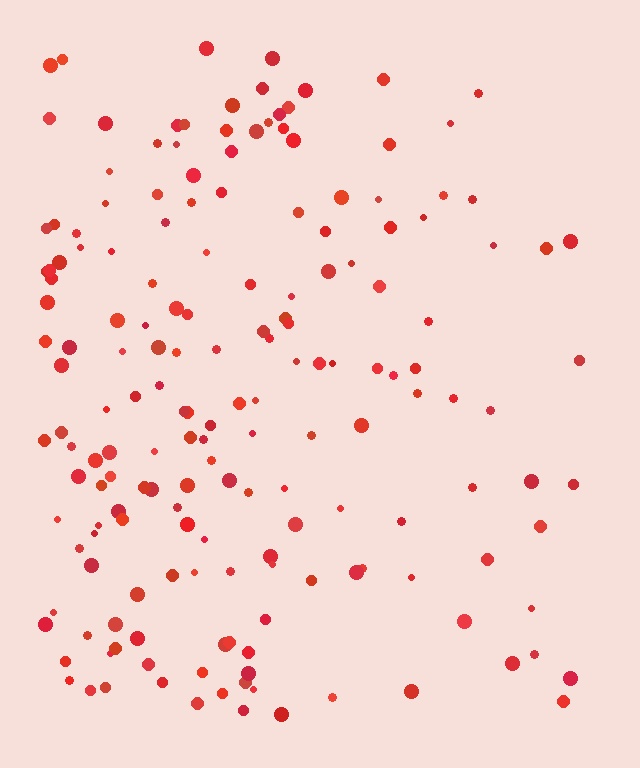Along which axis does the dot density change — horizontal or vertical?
Horizontal.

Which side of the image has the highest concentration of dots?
The left.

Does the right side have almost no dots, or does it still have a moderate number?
Still a moderate number, just noticeably fewer than the left.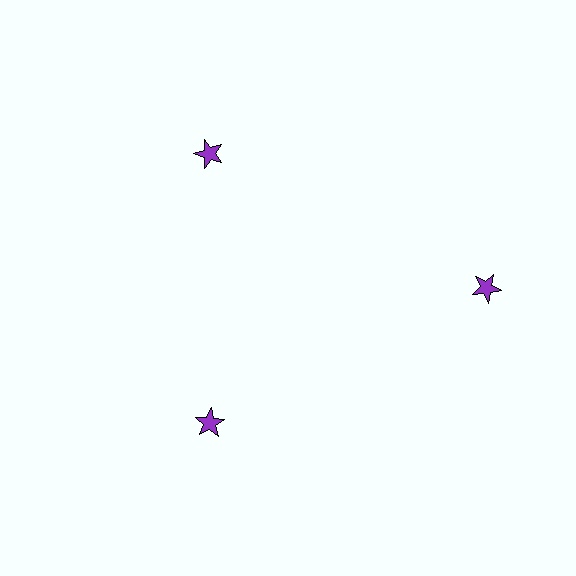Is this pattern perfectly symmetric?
No. The 3 purple stars are arranged in a ring, but one element near the 3 o'clock position is pushed outward from the center, breaking the 3-fold rotational symmetry.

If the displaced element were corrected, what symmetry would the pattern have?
It would have 3-fold rotational symmetry — the pattern would map onto itself every 120 degrees.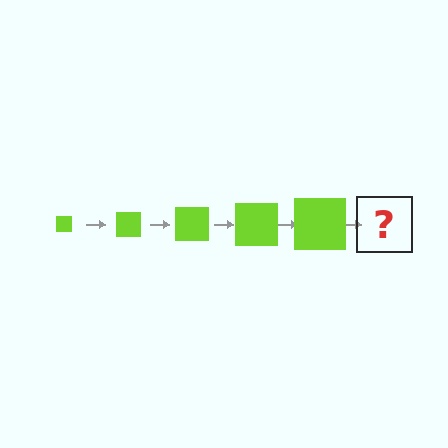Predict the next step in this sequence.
The next step is a lime square, larger than the previous one.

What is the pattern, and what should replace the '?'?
The pattern is that the square gets progressively larger each step. The '?' should be a lime square, larger than the previous one.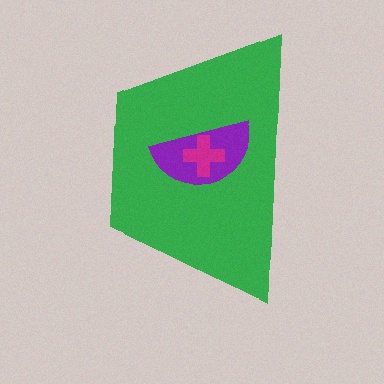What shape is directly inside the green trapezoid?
The purple semicircle.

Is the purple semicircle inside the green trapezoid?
Yes.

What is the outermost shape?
The green trapezoid.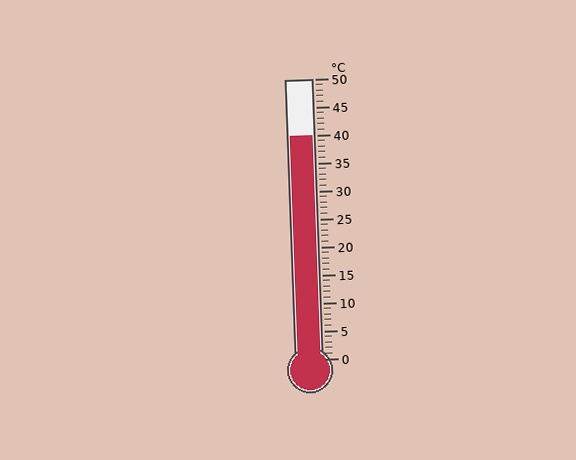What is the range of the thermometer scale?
The thermometer scale ranges from 0°C to 50°C.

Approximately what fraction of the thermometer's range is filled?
The thermometer is filled to approximately 80% of its range.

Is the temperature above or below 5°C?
The temperature is above 5°C.